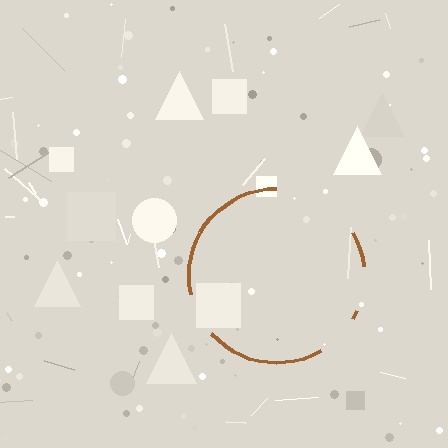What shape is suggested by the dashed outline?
The dashed outline suggests a circle.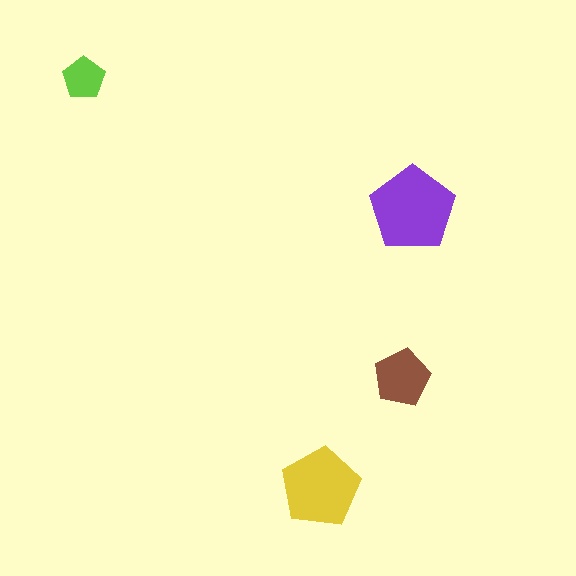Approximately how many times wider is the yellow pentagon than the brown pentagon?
About 1.5 times wider.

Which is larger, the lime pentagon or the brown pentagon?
The brown one.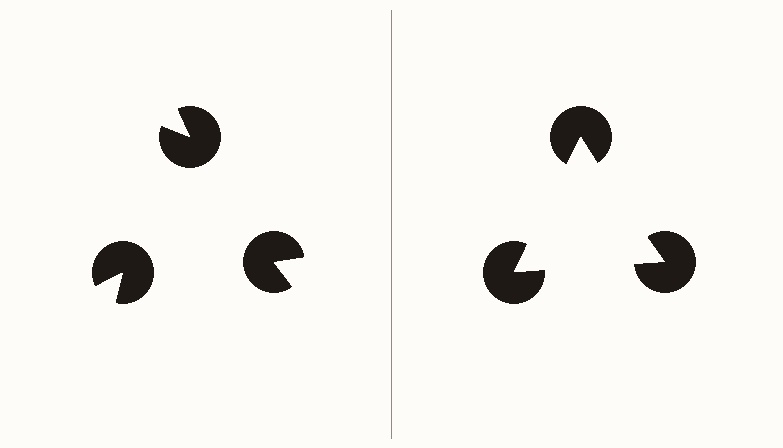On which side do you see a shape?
An illusory triangle appears on the right side. On the left side the wedge cuts are rotated, so no coherent shape forms.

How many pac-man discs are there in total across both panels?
6 — 3 on each side.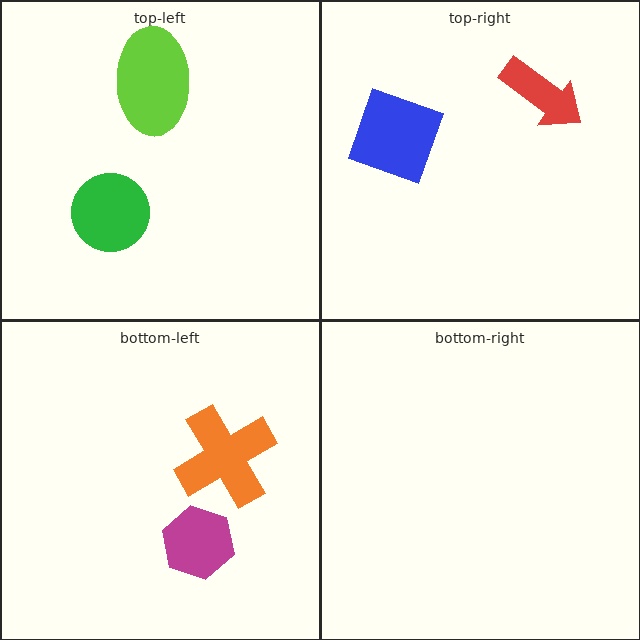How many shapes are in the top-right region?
2.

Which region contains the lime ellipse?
The top-left region.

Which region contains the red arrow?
The top-right region.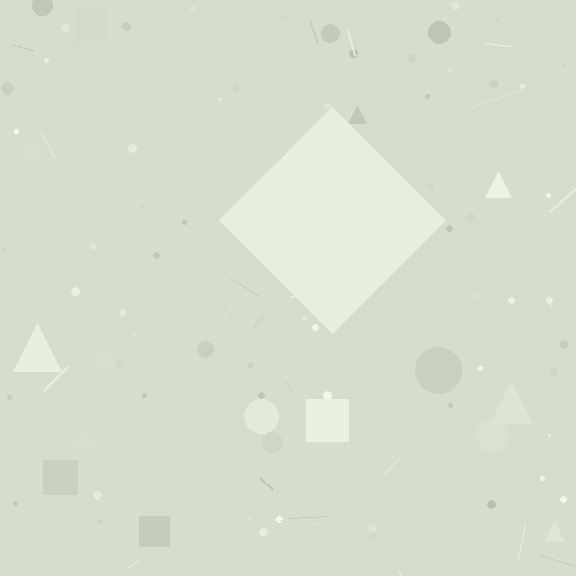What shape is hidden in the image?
A diamond is hidden in the image.